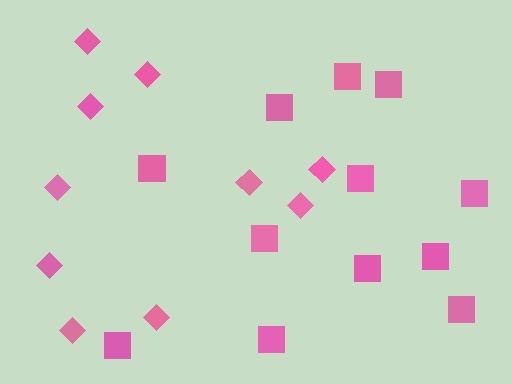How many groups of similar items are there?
There are 2 groups: one group of squares (12) and one group of diamonds (10).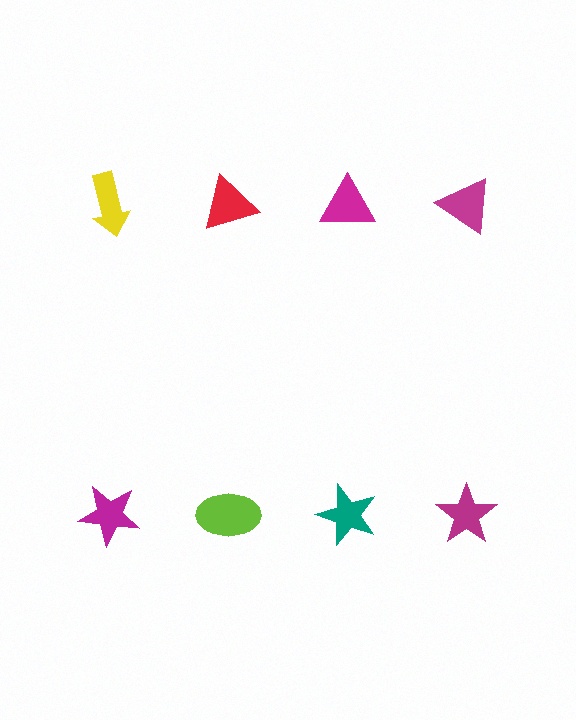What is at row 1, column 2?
A red triangle.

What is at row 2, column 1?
A magenta star.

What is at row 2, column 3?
A teal star.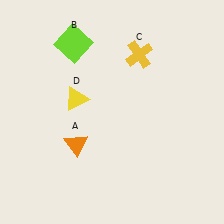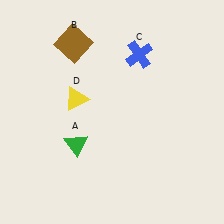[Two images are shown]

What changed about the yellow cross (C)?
In Image 1, C is yellow. In Image 2, it changed to blue.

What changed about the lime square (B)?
In Image 1, B is lime. In Image 2, it changed to brown.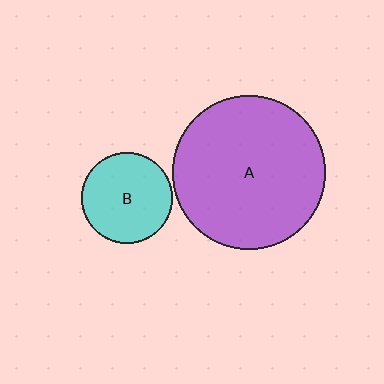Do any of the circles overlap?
No, none of the circles overlap.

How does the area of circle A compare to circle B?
Approximately 2.8 times.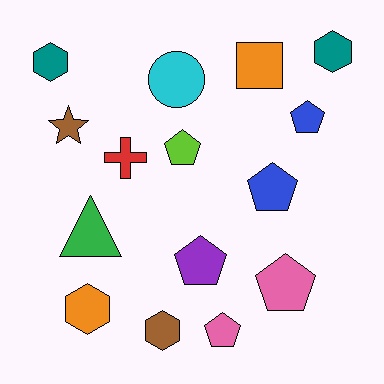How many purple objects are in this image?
There is 1 purple object.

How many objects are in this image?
There are 15 objects.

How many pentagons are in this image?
There are 6 pentagons.